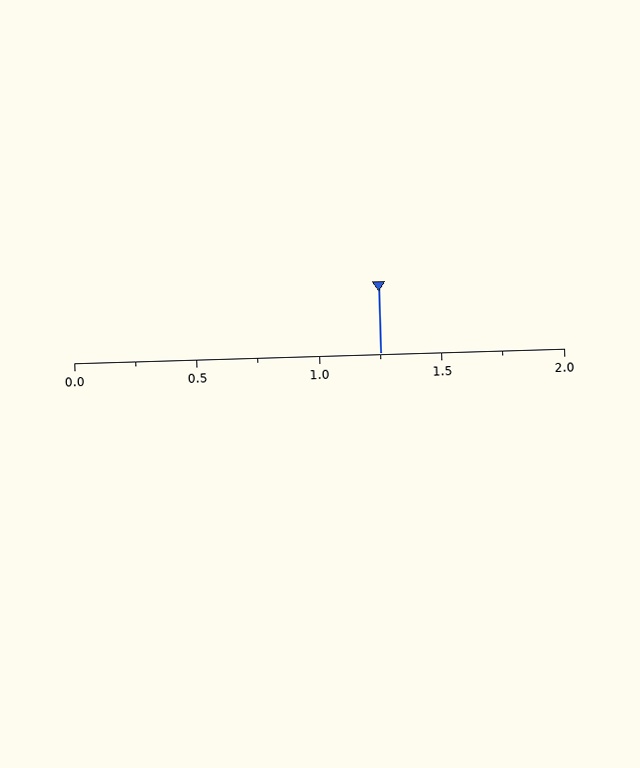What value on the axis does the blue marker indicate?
The marker indicates approximately 1.25.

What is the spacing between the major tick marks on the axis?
The major ticks are spaced 0.5 apart.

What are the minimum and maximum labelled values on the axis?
The axis runs from 0.0 to 2.0.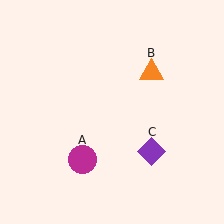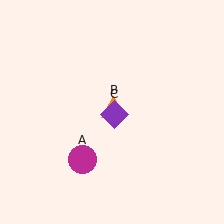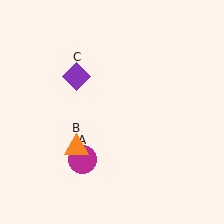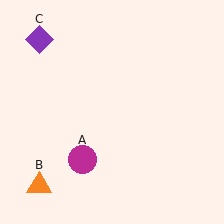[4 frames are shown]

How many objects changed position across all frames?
2 objects changed position: orange triangle (object B), purple diamond (object C).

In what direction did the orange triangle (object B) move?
The orange triangle (object B) moved down and to the left.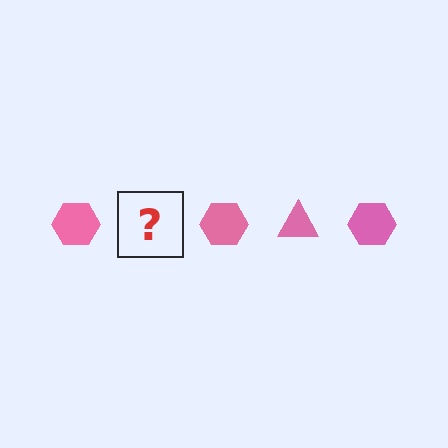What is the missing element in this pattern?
The missing element is a pink triangle.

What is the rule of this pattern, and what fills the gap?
The rule is that the pattern cycles through hexagon, triangle shapes in pink. The gap should be filled with a pink triangle.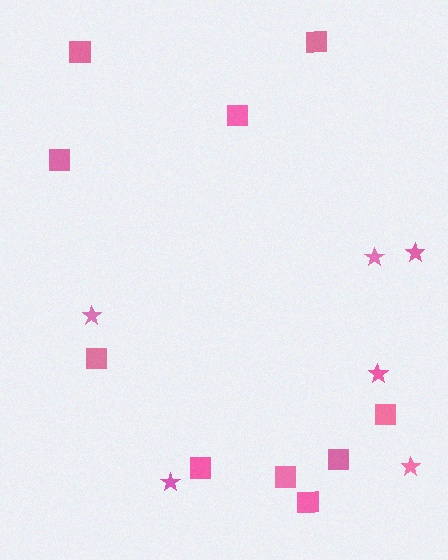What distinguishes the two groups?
There are 2 groups: one group of stars (6) and one group of squares (10).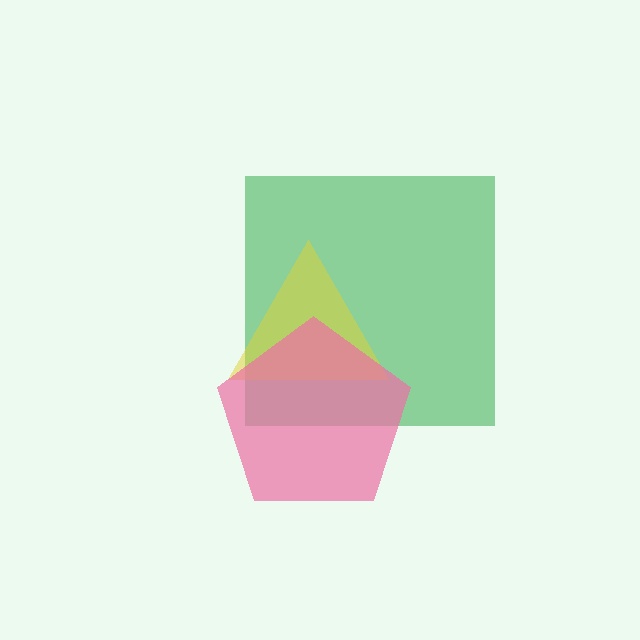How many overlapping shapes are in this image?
There are 3 overlapping shapes in the image.